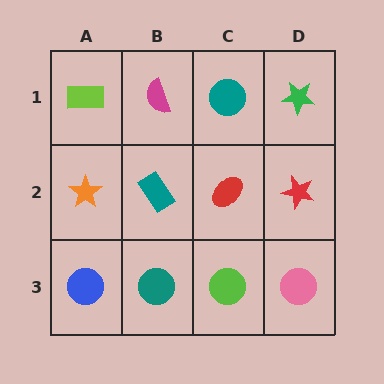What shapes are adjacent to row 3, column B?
A teal rectangle (row 2, column B), a blue circle (row 3, column A), a lime circle (row 3, column C).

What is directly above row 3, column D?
A red star.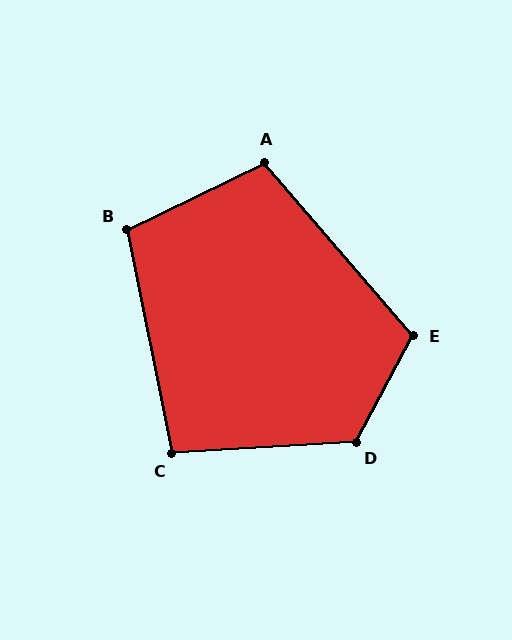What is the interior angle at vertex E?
Approximately 111 degrees (obtuse).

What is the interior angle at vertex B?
Approximately 105 degrees (obtuse).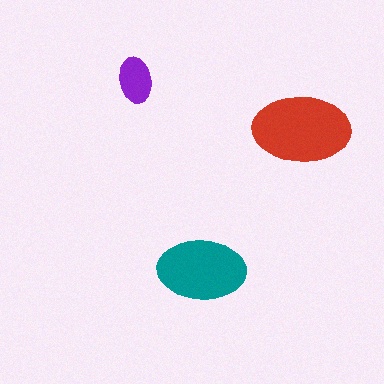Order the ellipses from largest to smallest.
the red one, the teal one, the purple one.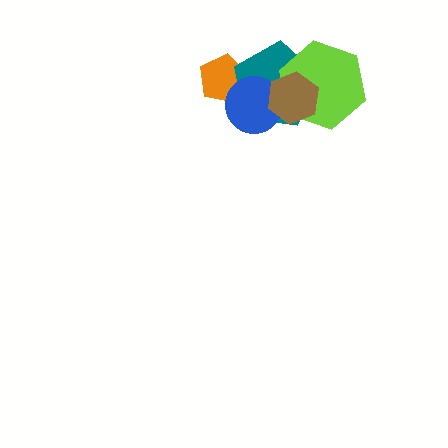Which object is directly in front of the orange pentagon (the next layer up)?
The teal pentagon is directly in front of the orange pentagon.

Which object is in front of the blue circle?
The brown hexagon is in front of the blue circle.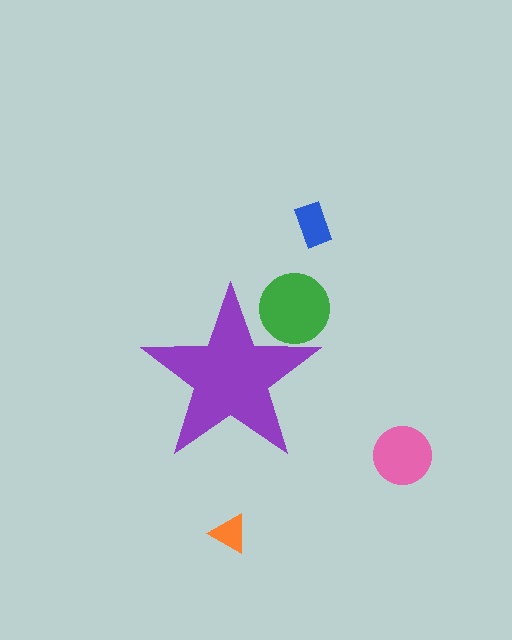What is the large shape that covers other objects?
A purple star.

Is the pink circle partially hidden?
No, the pink circle is fully visible.